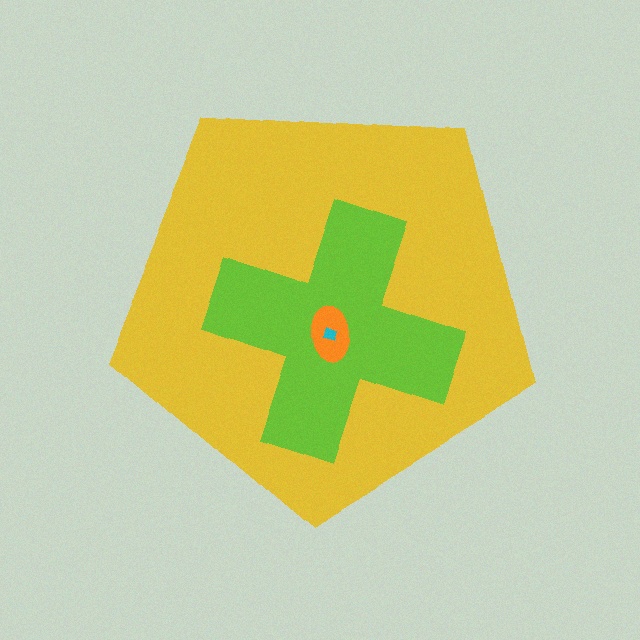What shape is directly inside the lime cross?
The orange ellipse.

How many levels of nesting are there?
4.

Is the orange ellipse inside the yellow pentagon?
Yes.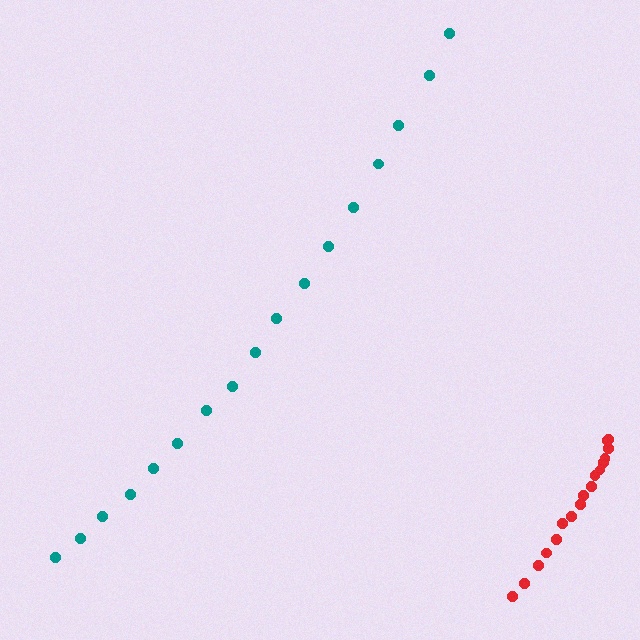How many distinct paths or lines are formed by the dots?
There are 2 distinct paths.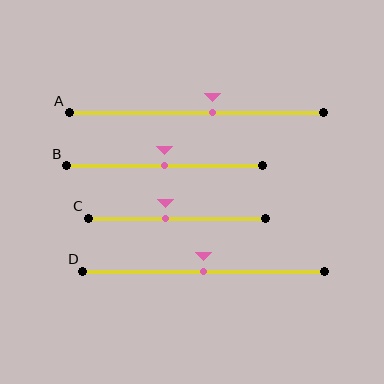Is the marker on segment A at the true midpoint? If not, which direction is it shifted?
No, the marker on segment A is shifted to the right by about 6% of the segment length.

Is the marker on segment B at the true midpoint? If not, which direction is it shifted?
Yes, the marker on segment B is at the true midpoint.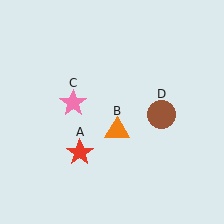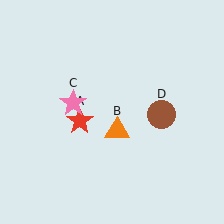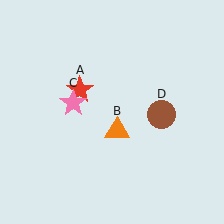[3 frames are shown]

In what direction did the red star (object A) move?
The red star (object A) moved up.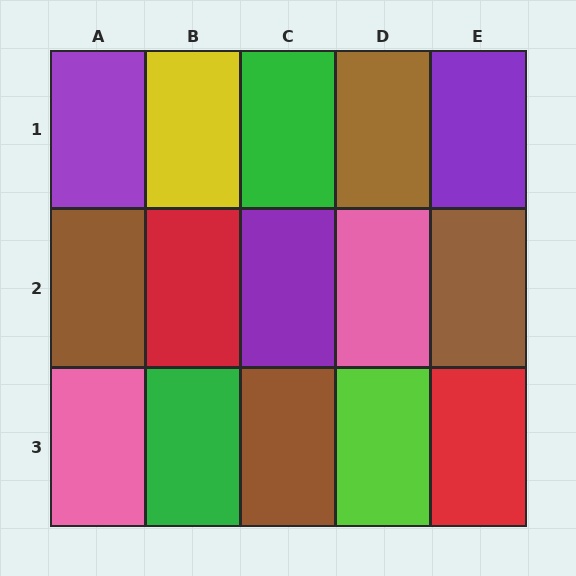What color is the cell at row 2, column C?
Purple.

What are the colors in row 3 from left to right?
Pink, green, brown, lime, red.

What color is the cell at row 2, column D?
Pink.